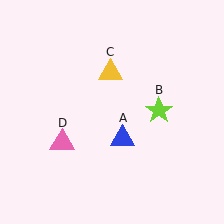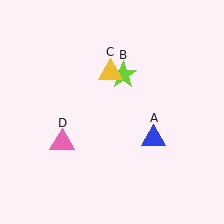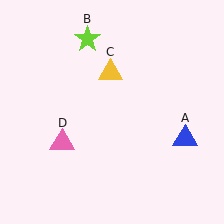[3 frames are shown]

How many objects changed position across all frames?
2 objects changed position: blue triangle (object A), lime star (object B).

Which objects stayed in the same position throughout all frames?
Yellow triangle (object C) and pink triangle (object D) remained stationary.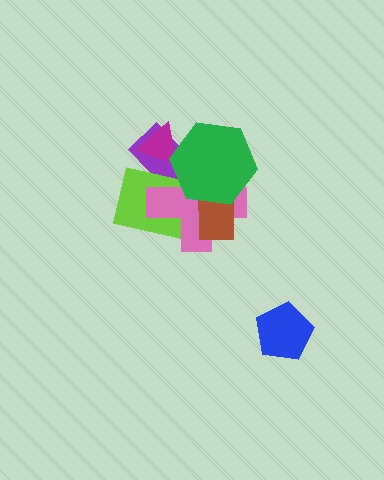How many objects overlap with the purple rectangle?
4 objects overlap with the purple rectangle.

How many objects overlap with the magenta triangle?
3 objects overlap with the magenta triangle.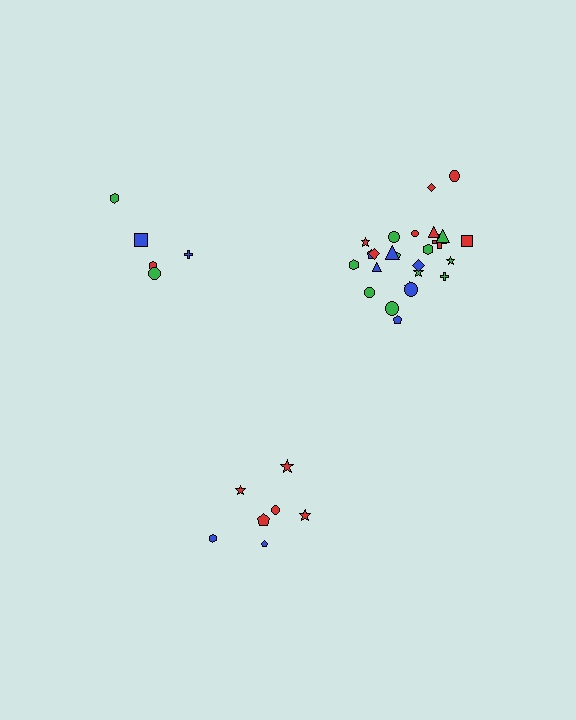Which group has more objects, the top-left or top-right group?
The top-right group.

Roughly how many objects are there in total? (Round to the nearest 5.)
Roughly 35 objects in total.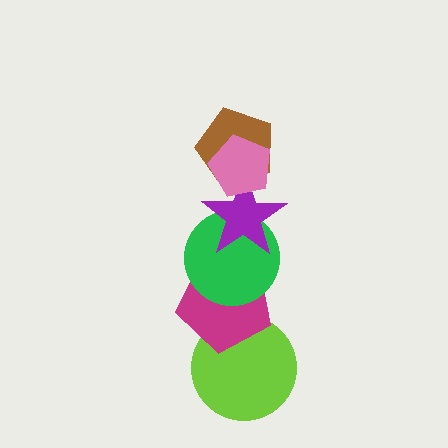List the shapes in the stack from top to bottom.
From top to bottom: the pink pentagon, the brown pentagon, the purple star, the green circle, the magenta pentagon, the lime circle.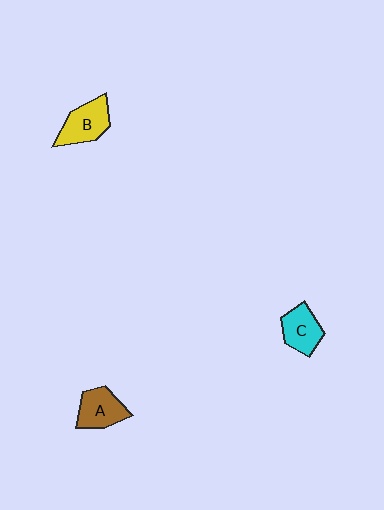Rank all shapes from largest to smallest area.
From largest to smallest: B (yellow), A (brown), C (cyan).